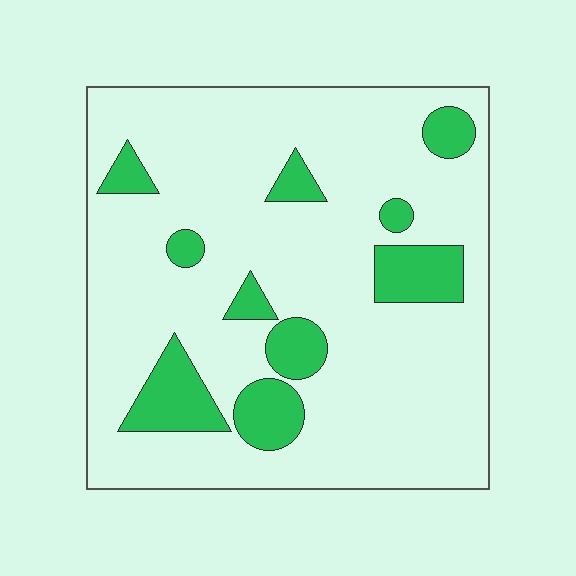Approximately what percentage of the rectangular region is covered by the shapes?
Approximately 15%.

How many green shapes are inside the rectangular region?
10.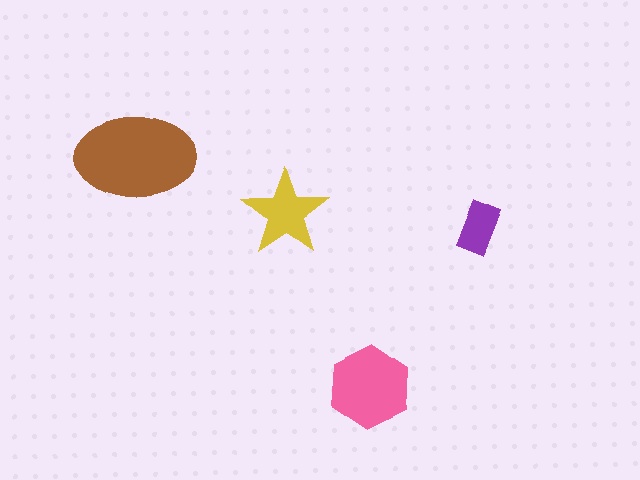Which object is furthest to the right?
The purple rectangle is rightmost.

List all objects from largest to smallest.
The brown ellipse, the pink hexagon, the yellow star, the purple rectangle.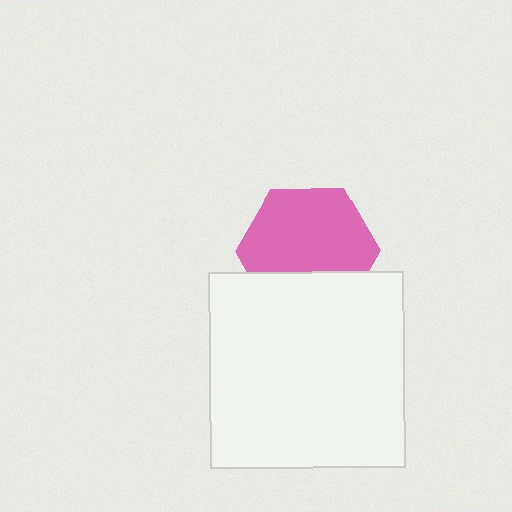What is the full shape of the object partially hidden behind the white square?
The partially hidden object is a pink hexagon.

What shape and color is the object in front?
The object in front is a white square.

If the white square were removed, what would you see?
You would see the complete pink hexagon.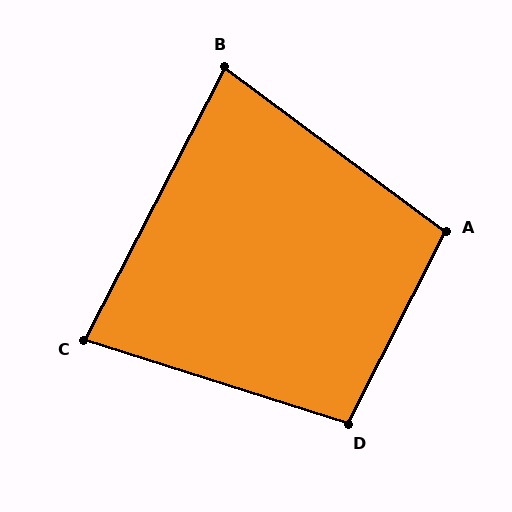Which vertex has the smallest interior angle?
C, at approximately 80 degrees.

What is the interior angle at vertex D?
Approximately 99 degrees (obtuse).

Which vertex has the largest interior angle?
A, at approximately 100 degrees.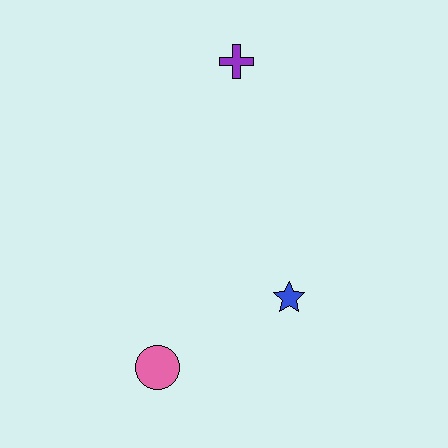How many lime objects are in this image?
There are no lime objects.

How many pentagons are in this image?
There are no pentagons.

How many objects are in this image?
There are 3 objects.